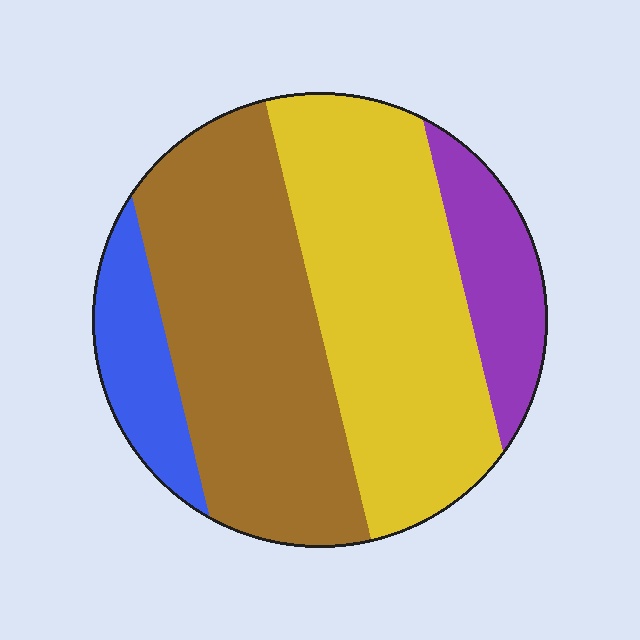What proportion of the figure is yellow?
Yellow covers around 40% of the figure.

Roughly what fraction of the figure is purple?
Purple covers about 10% of the figure.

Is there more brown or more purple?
Brown.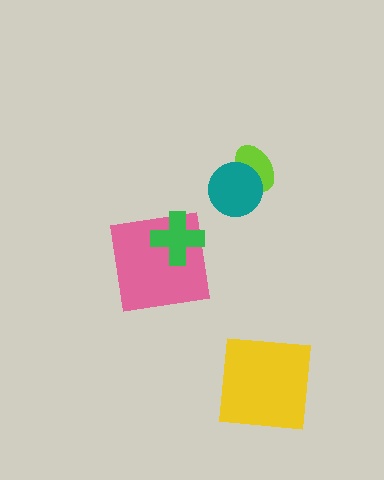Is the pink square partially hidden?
Yes, it is partially covered by another shape.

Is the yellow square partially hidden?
No, no other shape covers it.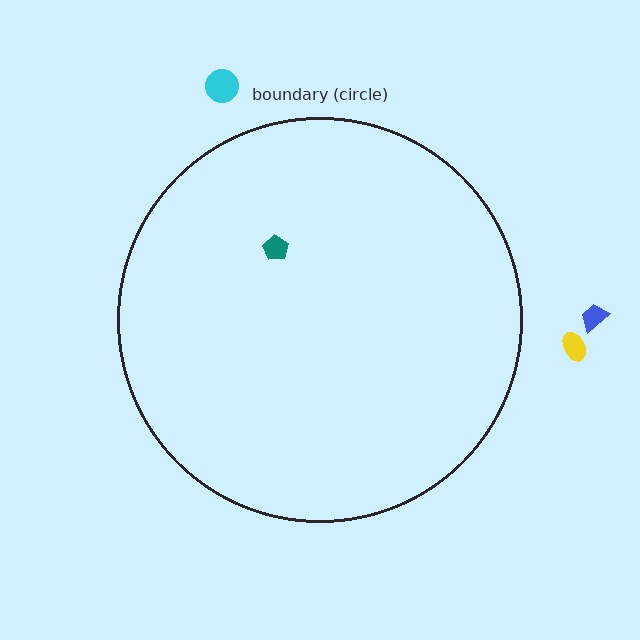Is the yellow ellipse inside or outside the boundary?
Outside.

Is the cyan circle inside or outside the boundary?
Outside.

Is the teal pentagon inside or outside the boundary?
Inside.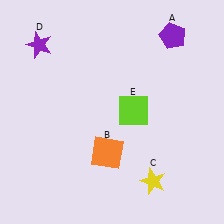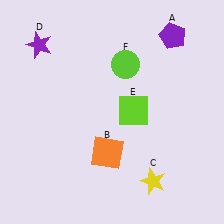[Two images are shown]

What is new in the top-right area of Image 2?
A lime circle (F) was added in the top-right area of Image 2.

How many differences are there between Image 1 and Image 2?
There is 1 difference between the two images.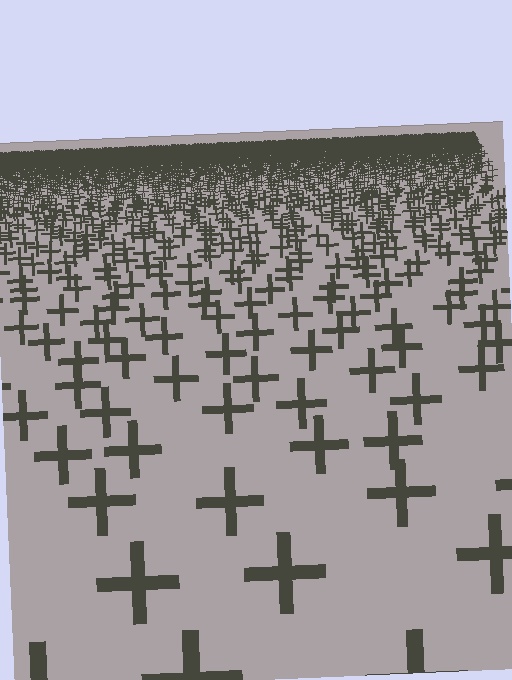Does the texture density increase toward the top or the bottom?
Density increases toward the top.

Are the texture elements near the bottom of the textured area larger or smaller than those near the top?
Larger. Near the bottom, elements are closer to the viewer and appear at a bigger on-screen size.